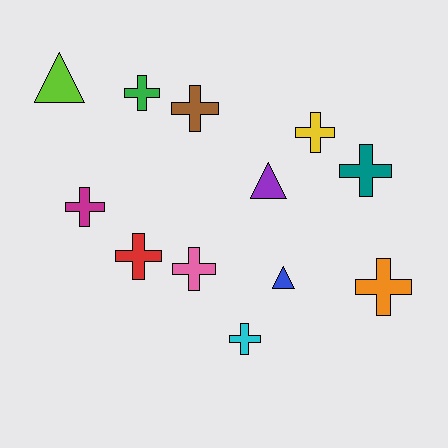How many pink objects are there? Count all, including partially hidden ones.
There is 1 pink object.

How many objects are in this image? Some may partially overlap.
There are 12 objects.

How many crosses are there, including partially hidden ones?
There are 9 crosses.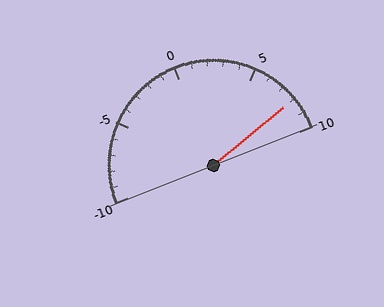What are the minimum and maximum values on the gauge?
The gauge ranges from -10 to 10.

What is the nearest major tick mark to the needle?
The nearest major tick mark is 10.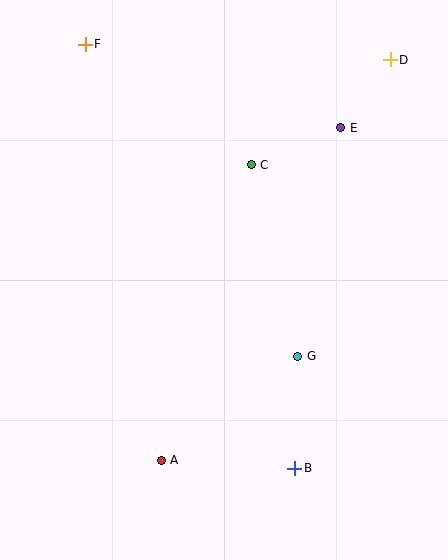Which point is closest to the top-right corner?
Point D is closest to the top-right corner.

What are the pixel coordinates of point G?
Point G is at (298, 356).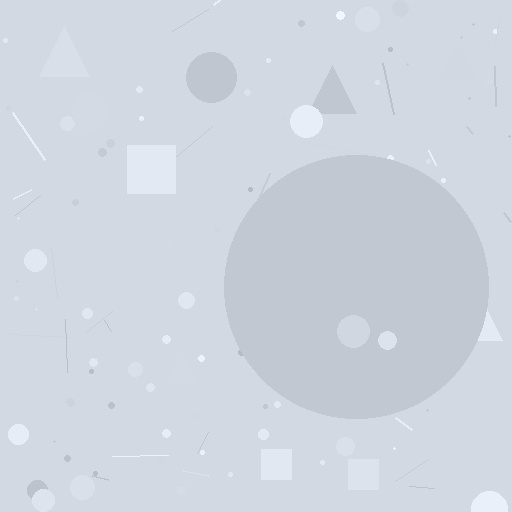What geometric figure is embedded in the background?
A circle is embedded in the background.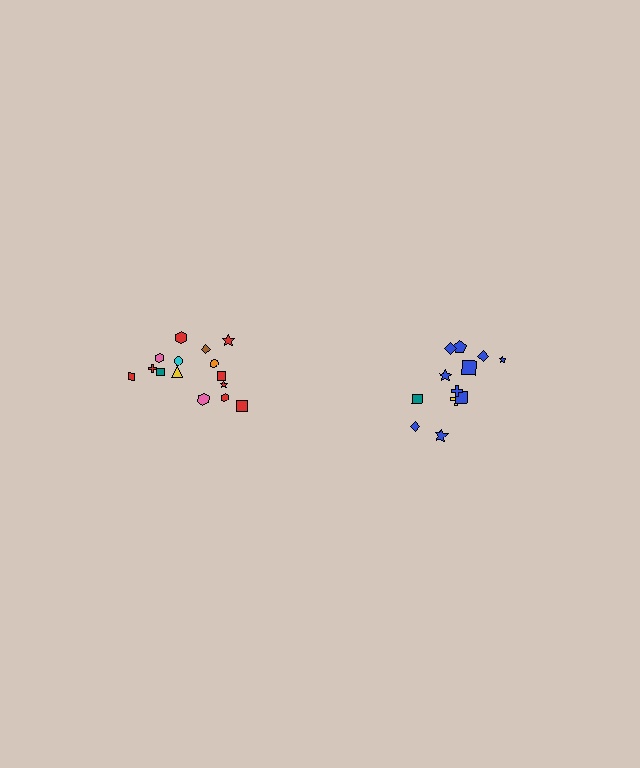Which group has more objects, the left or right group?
The left group.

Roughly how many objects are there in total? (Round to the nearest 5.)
Roughly 25 objects in total.